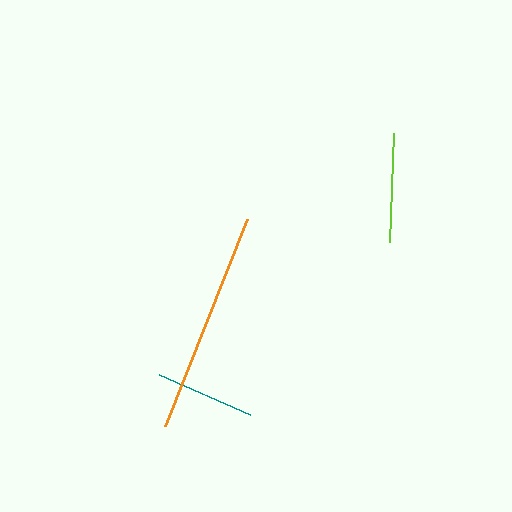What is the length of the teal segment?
The teal segment is approximately 98 pixels long.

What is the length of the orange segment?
The orange segment is approximately 223 pixels long.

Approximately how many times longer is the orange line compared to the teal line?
The orange line is approximately 2.3 times the length of the teal line.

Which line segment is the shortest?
The teal line is the shortest at approximately 98 pixels.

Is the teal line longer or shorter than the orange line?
The orange line is longer than the teal line.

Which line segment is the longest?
The orange line is the longest at approximately 223 pixels.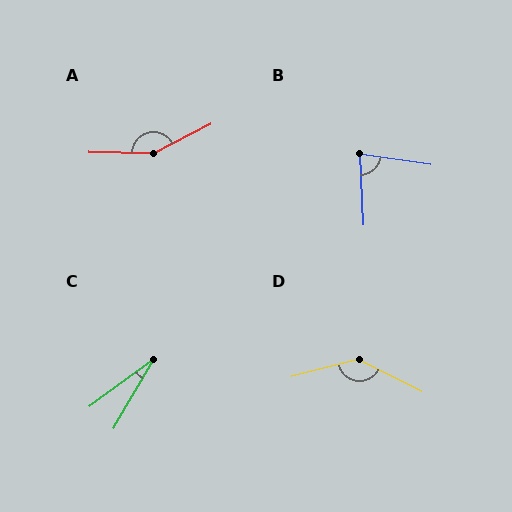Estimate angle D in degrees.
Approximately 138 degrees.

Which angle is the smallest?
C, at approximately 23 degrees.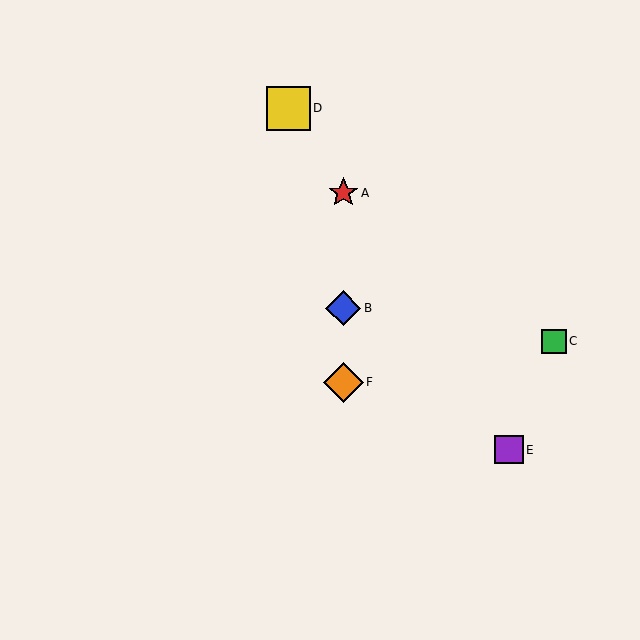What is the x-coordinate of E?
Object E is at x≈509.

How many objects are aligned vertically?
3 objects (A, B, F) are aligned vertically.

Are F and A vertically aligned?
Yes, both are at x≈343.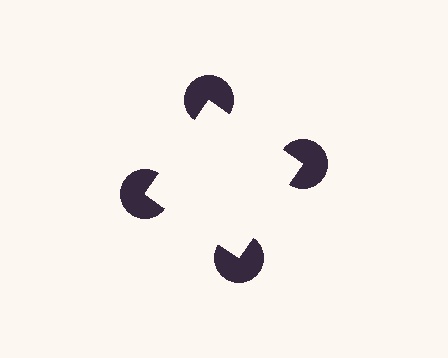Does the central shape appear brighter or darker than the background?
It typically appears slightly brighter than the background, even though no actual brightness change is drawn.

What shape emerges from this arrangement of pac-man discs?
An illusory square — its edges are inferred from the aligned wedge cuts in the pac-man discs, not physically drawn.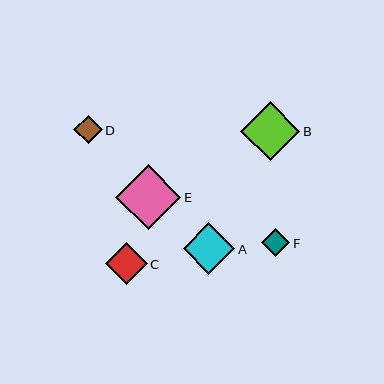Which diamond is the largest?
Diamond E is the largest with a size of approximately 65 pixels.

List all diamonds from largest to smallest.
From largest to smallest: E, B, A, C, D, F.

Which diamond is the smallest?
Diamond F is the smallest with a size of approximately 28 pixels.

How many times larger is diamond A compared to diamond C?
Diamond A is approximately 1.2 times the size of diamond C.